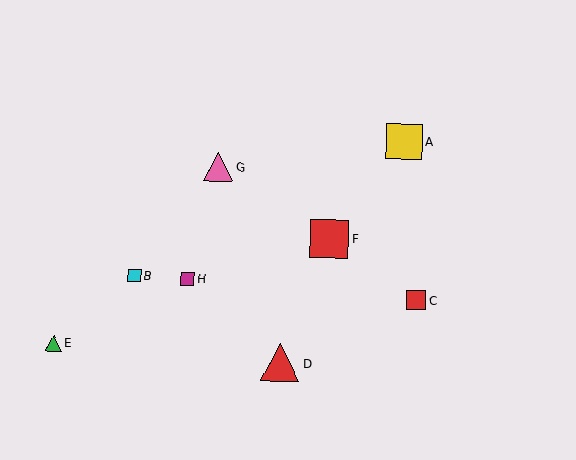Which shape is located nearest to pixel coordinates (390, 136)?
The yellow square (labeled A) at (404, 142) is nearest to that location.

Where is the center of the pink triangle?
The center of the pink triangle is at (218, 167).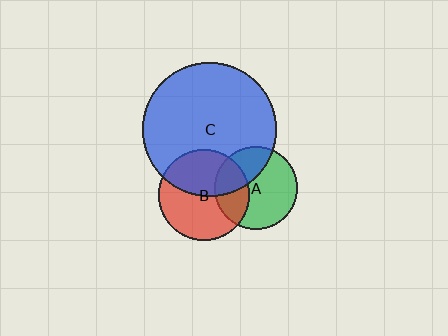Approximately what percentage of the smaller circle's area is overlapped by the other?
Approximately 30%.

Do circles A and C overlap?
Yes.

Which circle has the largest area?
Circle C (blue).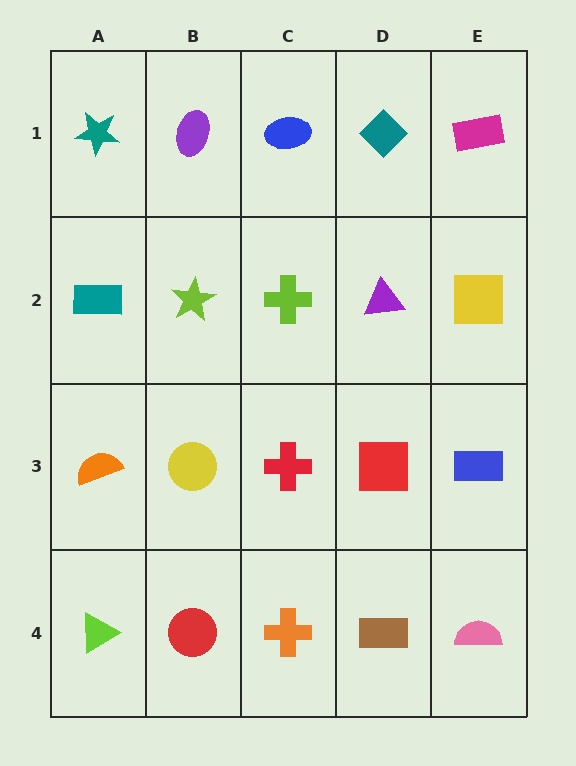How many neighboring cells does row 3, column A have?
3.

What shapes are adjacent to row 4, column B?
A yellow circle (row 3, column B), a lime triangle (row 4, column A), an orange cross (row 4, column C).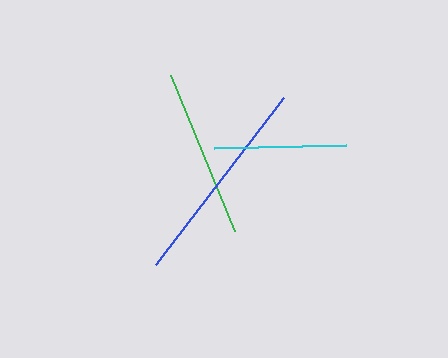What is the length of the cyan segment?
The cyan segment is approximately 132 pixels long.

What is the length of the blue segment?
The blue segment is approximately 210 pixels long.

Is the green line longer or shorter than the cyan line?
The green line is longer than the cyan line.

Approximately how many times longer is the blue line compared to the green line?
The blue line is approximately 1.2 times the length of the green line.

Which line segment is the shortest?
The cyan line is the shortest at approximately 132 pixels.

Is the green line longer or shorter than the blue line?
The blue line is longer than the green line.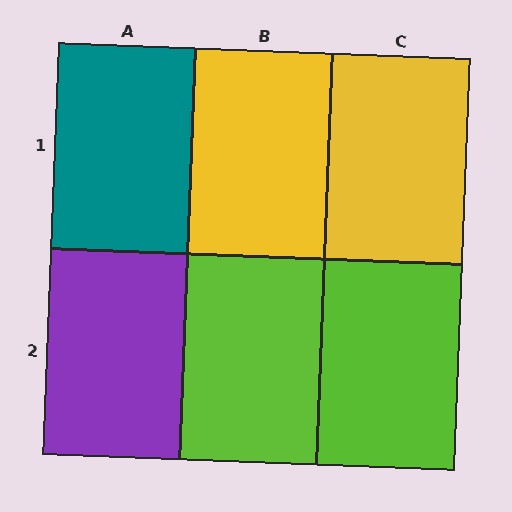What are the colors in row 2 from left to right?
Purple, lime, lime.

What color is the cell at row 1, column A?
Teal.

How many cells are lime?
2 cells are lime.